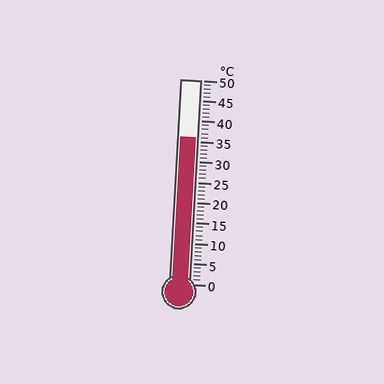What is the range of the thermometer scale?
The thermometer scale ranges from 0°C to 50°C.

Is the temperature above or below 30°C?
The temperature is above 30°C.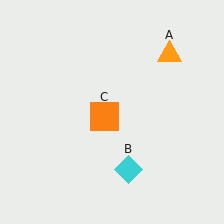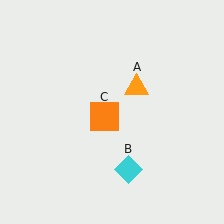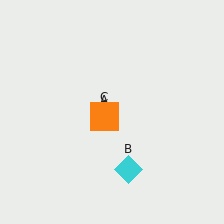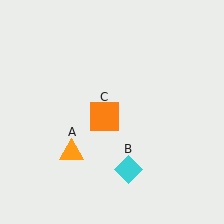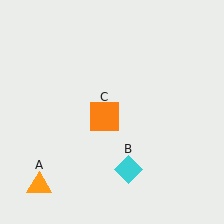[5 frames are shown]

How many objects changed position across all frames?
1 object changed position: orange triangle (object A).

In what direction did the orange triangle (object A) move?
The orange triangle (object A) moved down and to the left.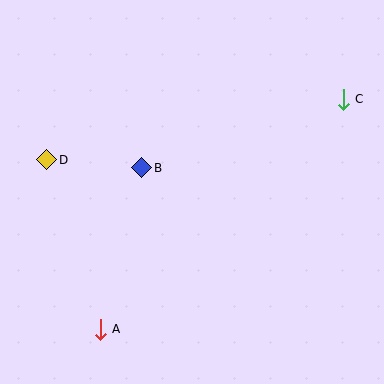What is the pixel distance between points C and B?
The distance between C and B is 213 pixels.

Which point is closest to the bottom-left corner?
Point A is closest to the bottom-left corner.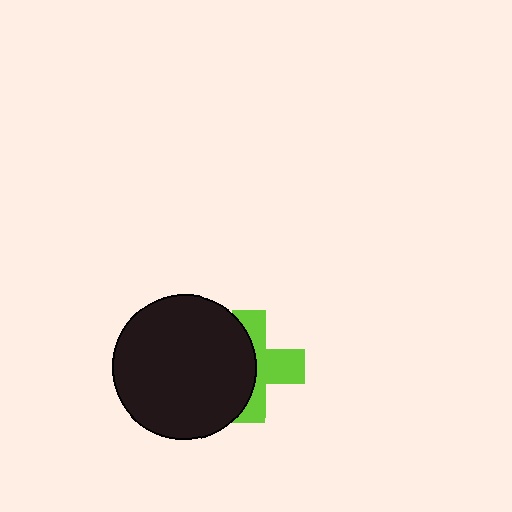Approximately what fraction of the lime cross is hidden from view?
Roughly 49% of the lime cross is hidden behind the black circle.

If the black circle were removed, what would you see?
You would see the complete lime cross.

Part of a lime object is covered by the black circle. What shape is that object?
It is a cross.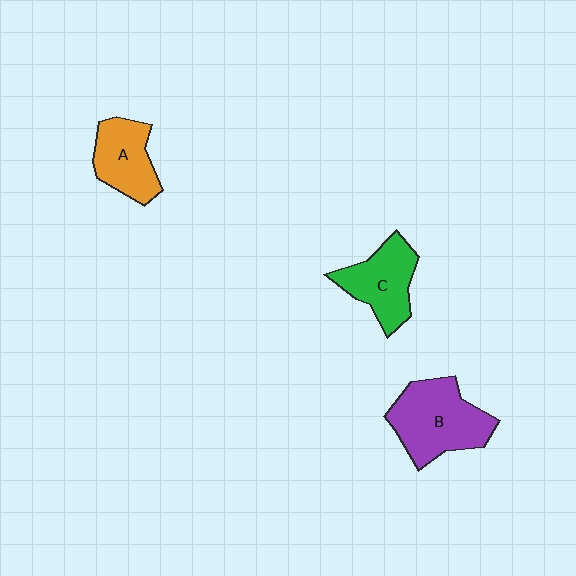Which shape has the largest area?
Shape B (purple).